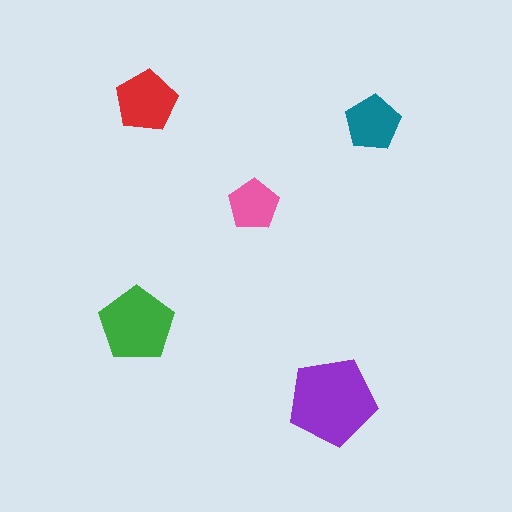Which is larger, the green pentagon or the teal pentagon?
The green one.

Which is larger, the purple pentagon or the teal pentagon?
The purple one.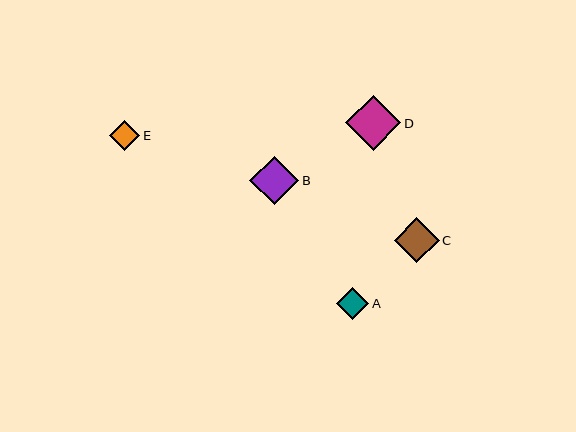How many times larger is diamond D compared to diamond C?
Diamond D is approximately 1.2 times the size of diamond C.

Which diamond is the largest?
Diamond D is the largest with a size of approximately 55 pixels.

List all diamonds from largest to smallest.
From largest to smallest: D, B, C, A, E.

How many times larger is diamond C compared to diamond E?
Diamond C is approximately 1.5 times the size of diamond E.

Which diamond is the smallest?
Diamond E is the smallest with a size of approximately 31 pixels.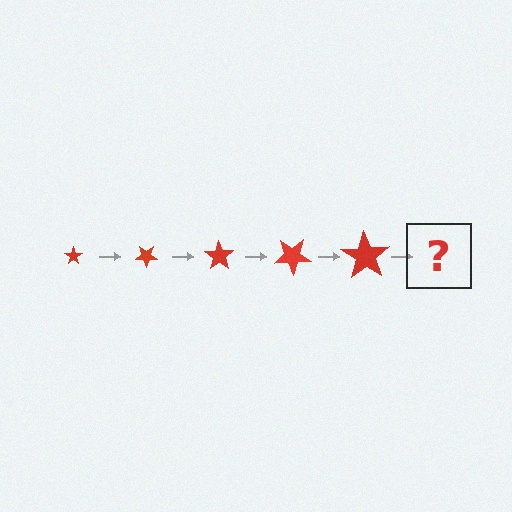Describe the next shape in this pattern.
It should be a star, larger than the previous one and rotated 175 degrees from the start.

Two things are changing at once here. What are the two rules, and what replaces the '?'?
The two rules are that the star grows larger each step and it rotates 35 degrees each step. The '?' should be a star, larger than the previous one and rotated 175 degrees from the start.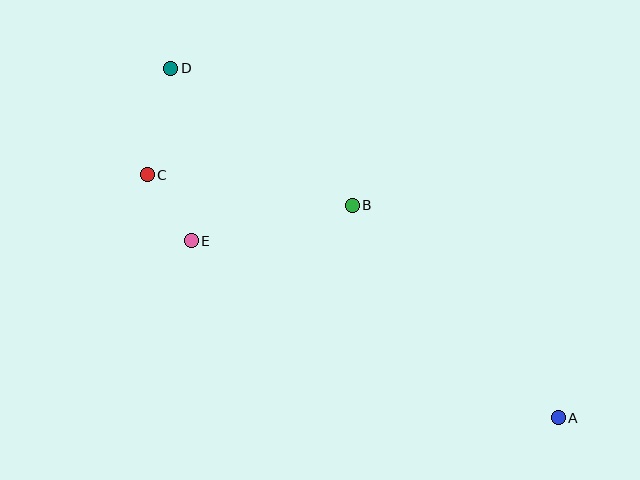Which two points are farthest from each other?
Points A and D are farthest from each other.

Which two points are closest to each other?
Points C and E are closest to each other.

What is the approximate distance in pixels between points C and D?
The distance between C and D is approximately 109 pixels.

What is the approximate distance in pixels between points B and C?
The distance between B and C is approximately 207 pixels.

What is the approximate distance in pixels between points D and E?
The distance between D and E is approximately 174 pixels.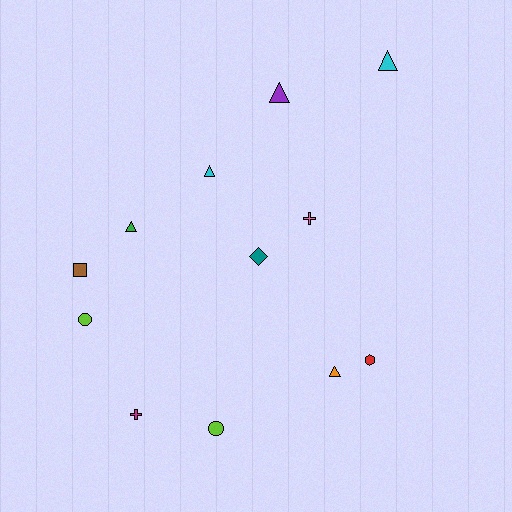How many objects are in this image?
There are 12 objects.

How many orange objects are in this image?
There is 1 orange object.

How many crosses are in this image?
There are 2 crosses.